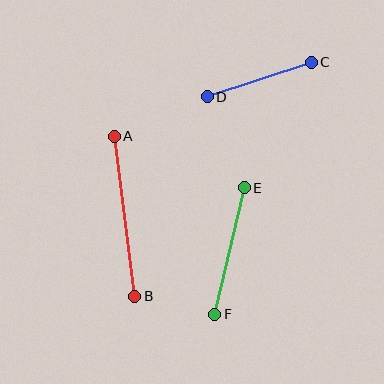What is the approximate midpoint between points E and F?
The midpoint is at approximately (229, 251) pixels.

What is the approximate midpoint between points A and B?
The midpoint is at approximately (125, 216) pixels.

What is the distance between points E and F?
The distance is approximately 130 pixels.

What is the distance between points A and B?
The distance is approximately 161 pixels.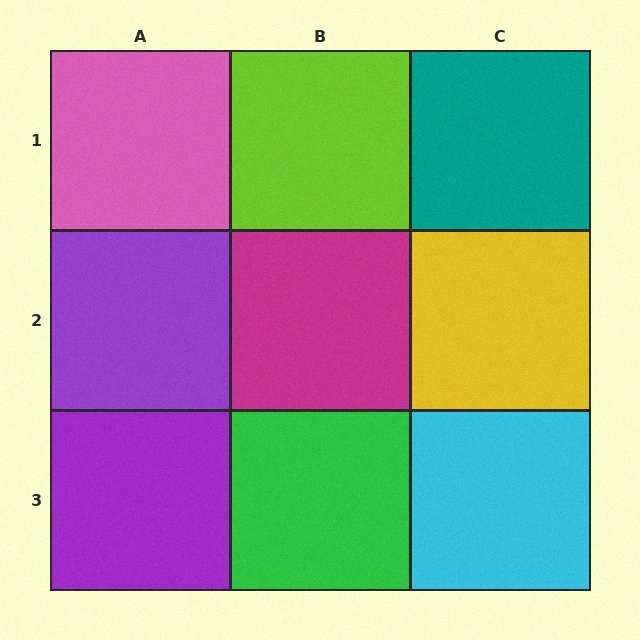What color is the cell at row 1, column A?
Pink.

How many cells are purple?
2 cells are purple.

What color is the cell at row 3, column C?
Cyan.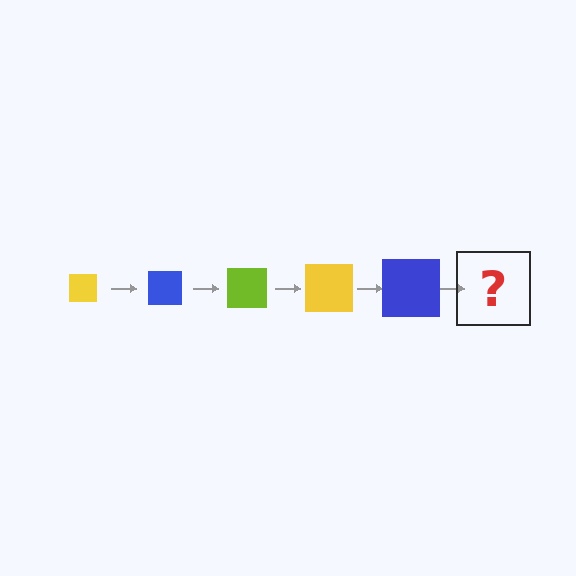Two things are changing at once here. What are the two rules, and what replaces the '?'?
The two rules are that the square grows larger each step and the color cycles through yellow, blue, and lime. The '?' should be a lime square, larger than the previous one.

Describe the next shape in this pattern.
It should be a lime square, larger than the previous one.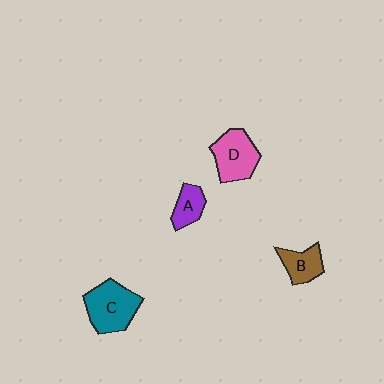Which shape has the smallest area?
Shape A (purple).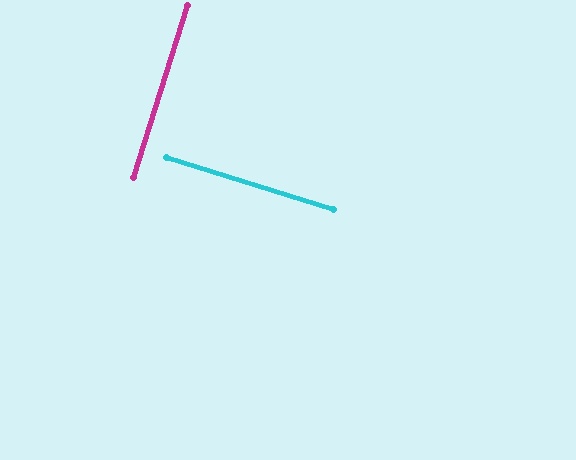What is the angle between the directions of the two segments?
Approximately 90 degrees.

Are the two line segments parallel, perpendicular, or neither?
Perpendicular — they meet at approximately 90°.